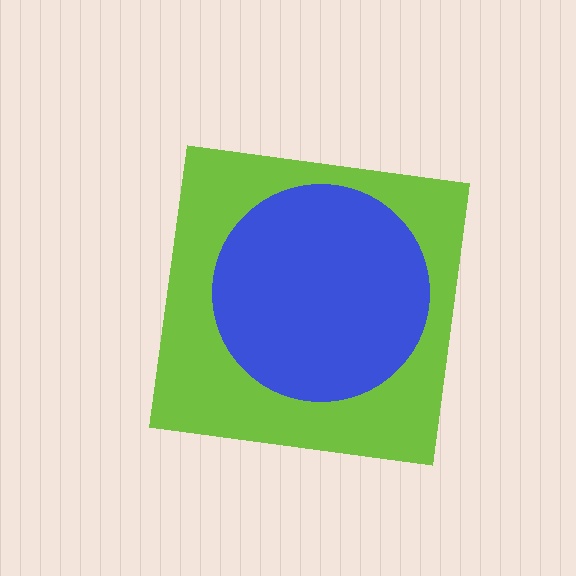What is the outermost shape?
The lime square.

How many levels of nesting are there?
2.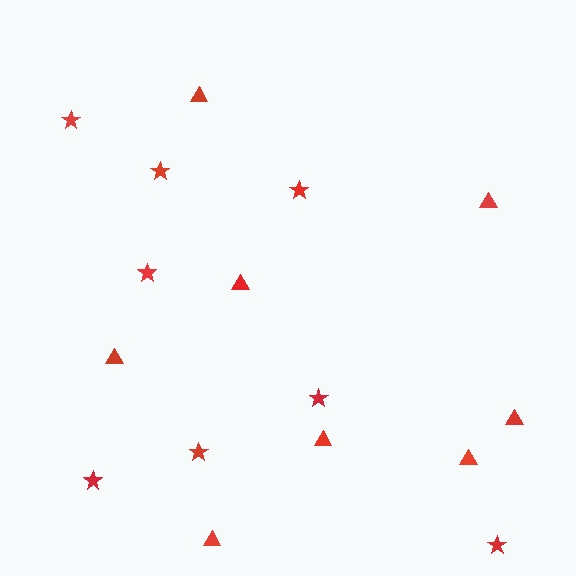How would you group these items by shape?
There are 2 groups: one group of stars (8) and one group of triangles (8).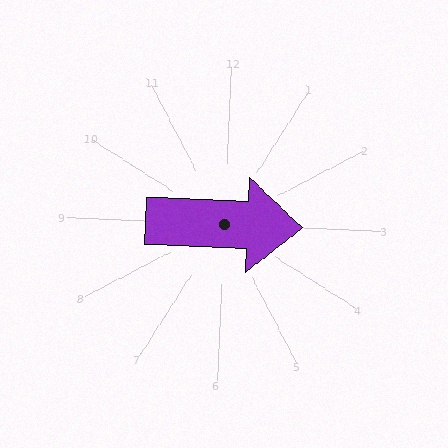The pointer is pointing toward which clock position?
Roughly 3 o'clock.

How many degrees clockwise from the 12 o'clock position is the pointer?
Approximately 90 degrees.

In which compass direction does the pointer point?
East.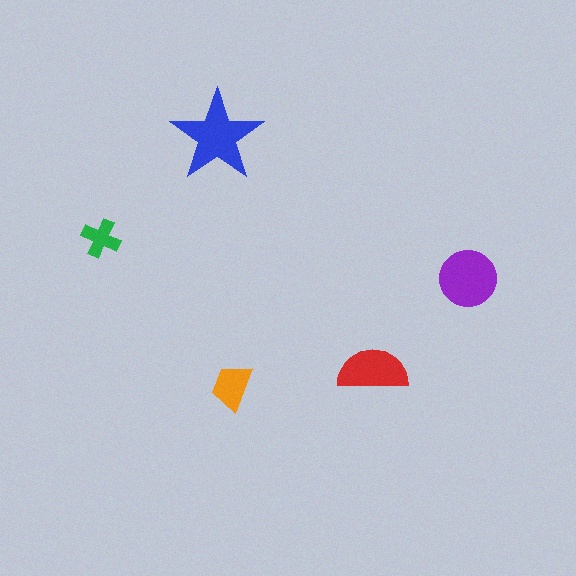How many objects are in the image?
There are 5 objects in the image.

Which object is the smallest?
The green cross.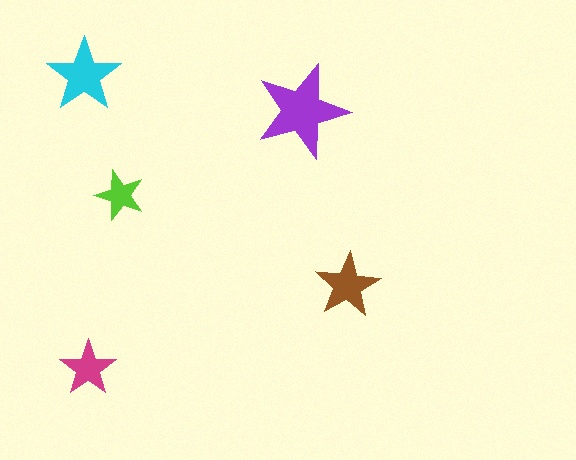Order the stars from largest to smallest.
the purple one, the cyan one, the brown one, the magenta one, the lime one.